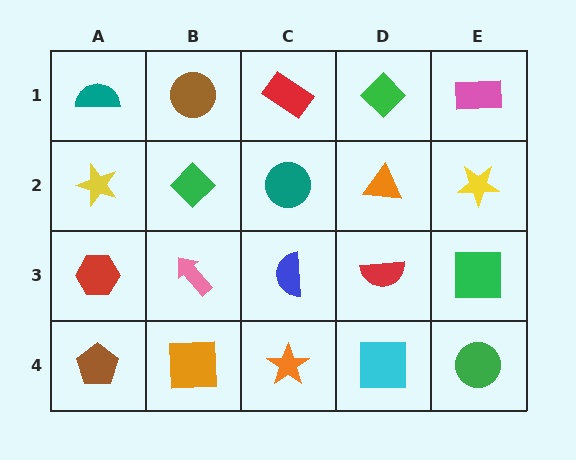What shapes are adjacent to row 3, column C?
A teal circle (row 2, column C), an orange star (row 4, column C), a pink arrow (row 3, column B), a red semicircle (row 3, column D).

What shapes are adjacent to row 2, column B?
A brown circle (row 1, column B), a pink arrow (row 3, column B), a yellow star (row 2, column A), a teal circle (row 2, column C).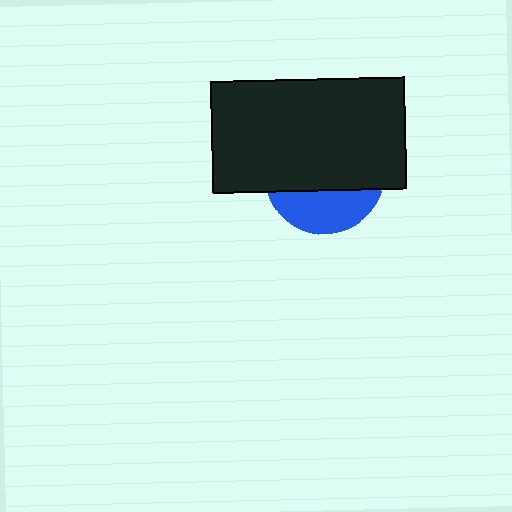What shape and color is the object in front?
The object in front is a black rectangle.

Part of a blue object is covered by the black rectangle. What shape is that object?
It is a circle.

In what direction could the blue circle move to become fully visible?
The blue circle could move down. That would shift it out from behind the black rectangle entirely.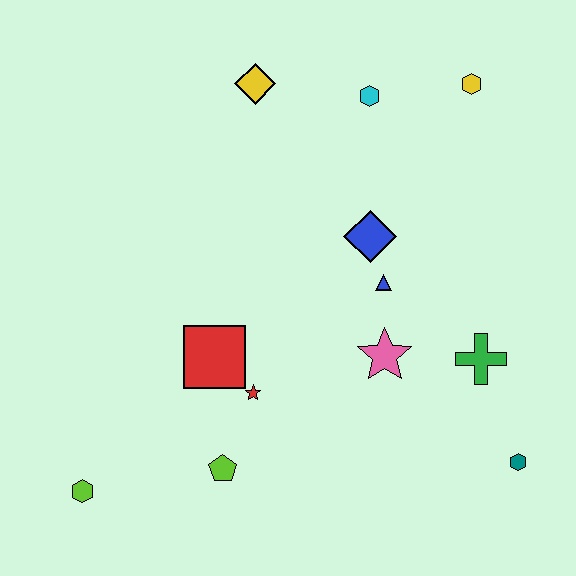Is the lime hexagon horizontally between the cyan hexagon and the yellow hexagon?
No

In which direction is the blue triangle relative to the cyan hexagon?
The blue triangle is below the cyan hexagon.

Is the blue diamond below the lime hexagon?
No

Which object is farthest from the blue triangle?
The lime hexagon is farthest from the blue triangle.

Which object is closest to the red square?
The red star is closest to the red square.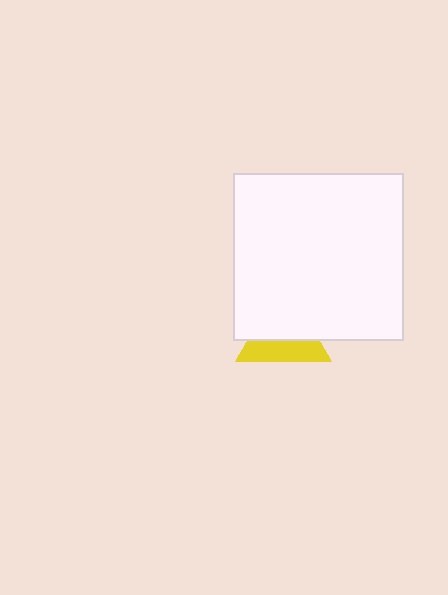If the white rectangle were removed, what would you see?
You would see the complete yellow triangle.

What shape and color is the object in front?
The object in front is a white rectangle.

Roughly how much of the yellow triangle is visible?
A small part of it is visible (roughly 42%).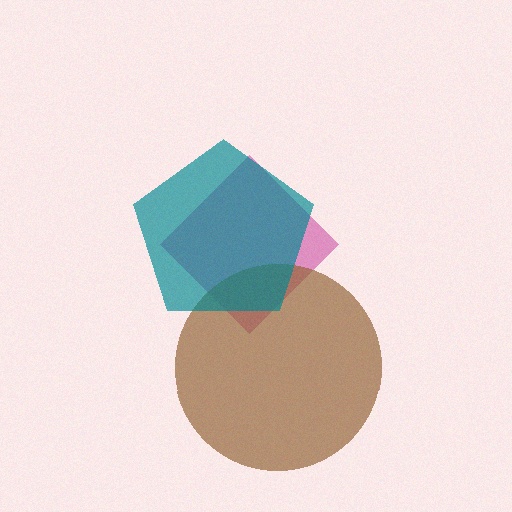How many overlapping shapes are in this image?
There are 3 overlapping shapes in the image.